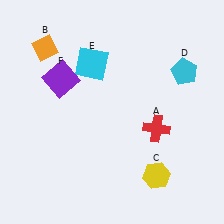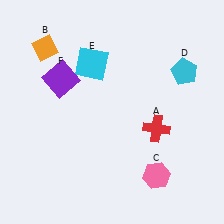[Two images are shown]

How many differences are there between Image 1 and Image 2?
There is 1 difference between the two images.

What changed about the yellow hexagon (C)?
In Image 1, C is yellow. In Image 2, it changed to pink.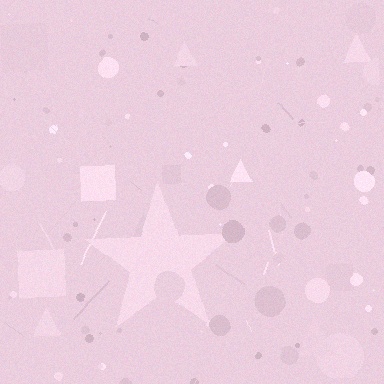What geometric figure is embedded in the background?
A star is embedded in the background.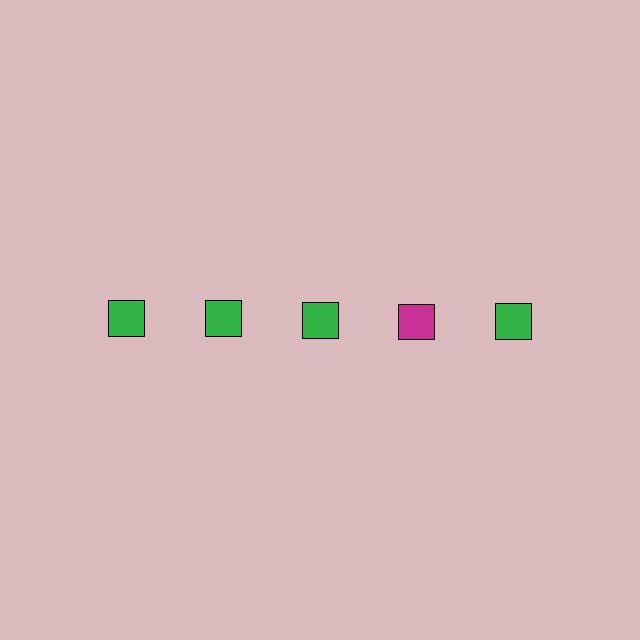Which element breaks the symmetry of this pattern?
The magenta square in the top row, second from right column breaks the symmetry. All other shapes are green squares.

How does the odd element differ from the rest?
It has a different color: magenta instead of green.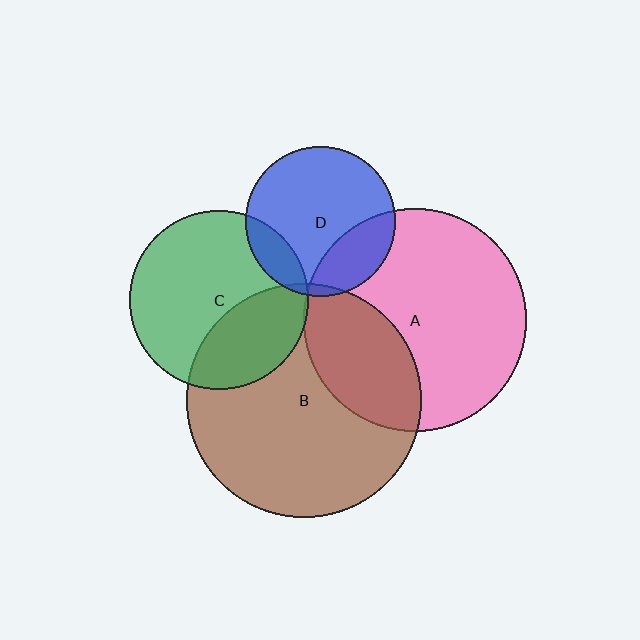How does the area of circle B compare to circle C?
Approximately 1.7 times.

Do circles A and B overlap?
Yes.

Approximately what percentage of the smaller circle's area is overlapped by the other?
Approximately 30%.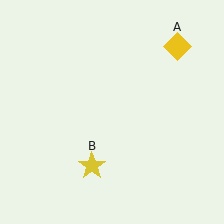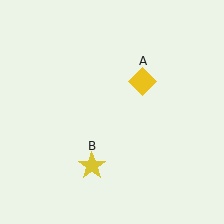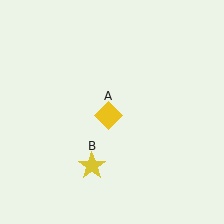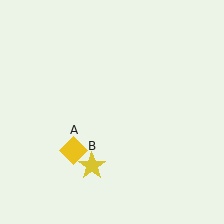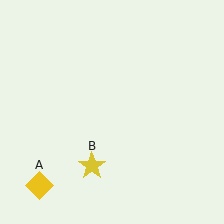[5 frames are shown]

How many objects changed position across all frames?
1 object changed position: yellow diamond (object A).